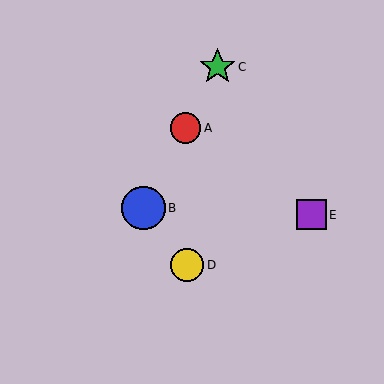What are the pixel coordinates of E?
Object E is at (311, 215).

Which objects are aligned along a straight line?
Objects A, B, C are aligned along a straight line.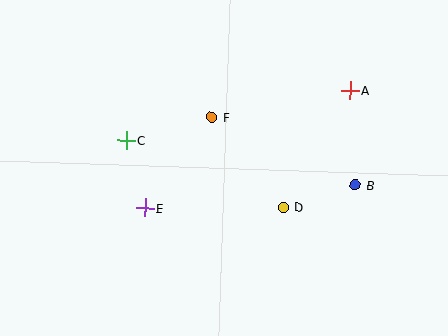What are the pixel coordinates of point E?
Point E is at (145, 208).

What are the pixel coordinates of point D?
Point D is at (283, 207).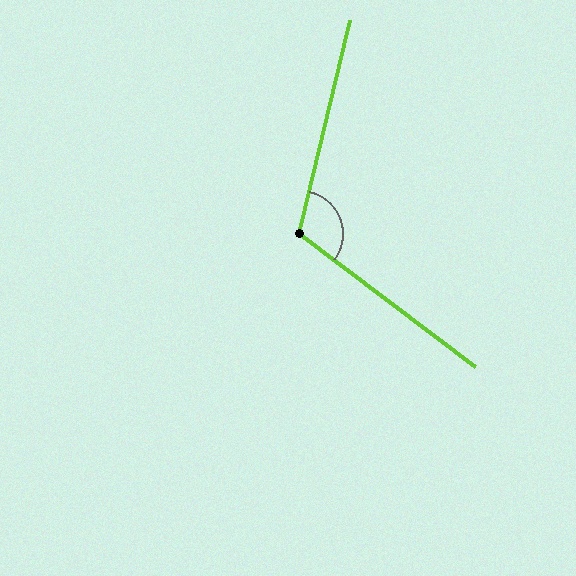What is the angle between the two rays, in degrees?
Approximately 114 degrees.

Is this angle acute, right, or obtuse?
It is obtuse.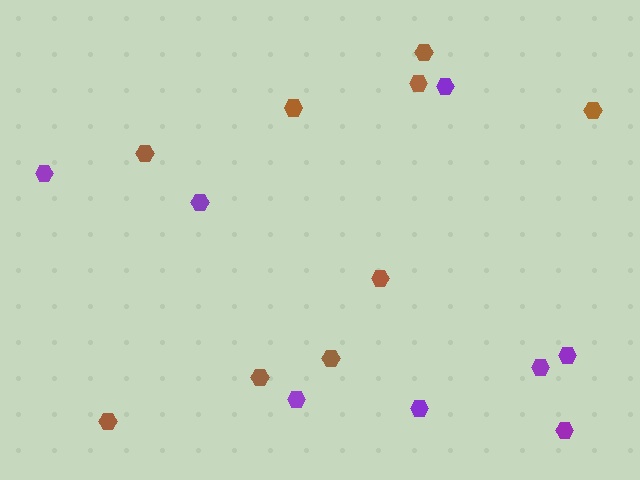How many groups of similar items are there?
There are 2 groups: one group of brown hexagons (9) and one group of purple hexagons (8).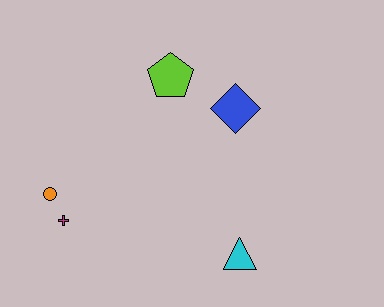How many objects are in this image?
There are 5 objects.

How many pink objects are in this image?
There are no pink objects.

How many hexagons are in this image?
There are no hexagons.